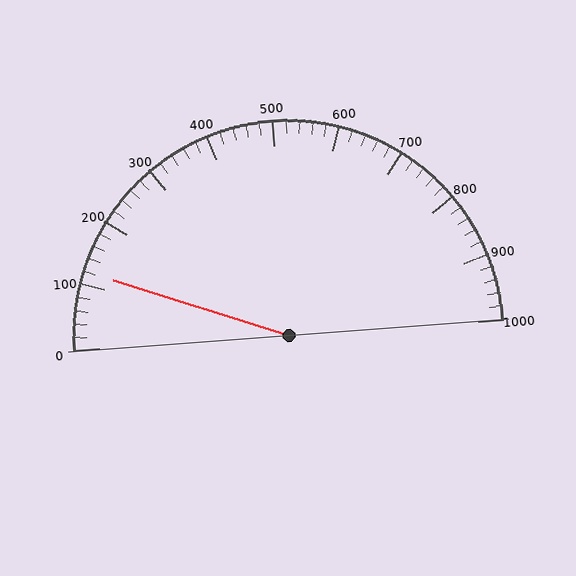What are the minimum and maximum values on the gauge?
The gauge ranges from 0 to 1000.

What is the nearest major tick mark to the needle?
The nearest major tick mark is 100.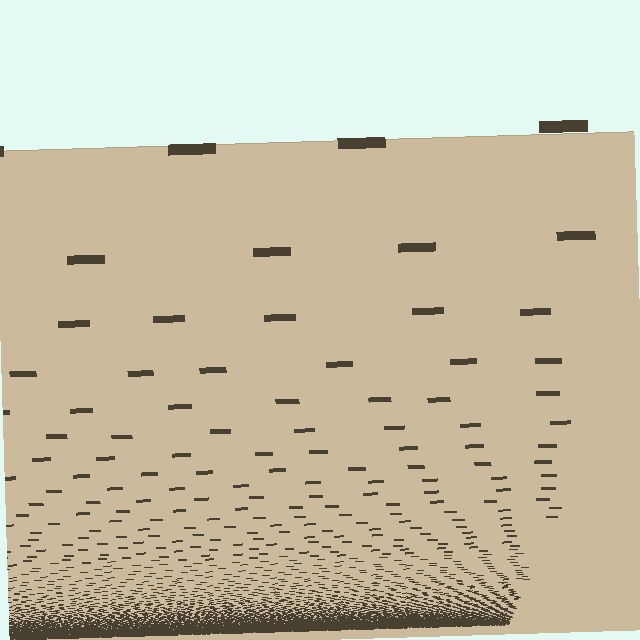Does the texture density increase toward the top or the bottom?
Density increases toward the bottom.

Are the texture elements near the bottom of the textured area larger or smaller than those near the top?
Smaller. The gradient is inverted — elements near the bottom are smaller and denser.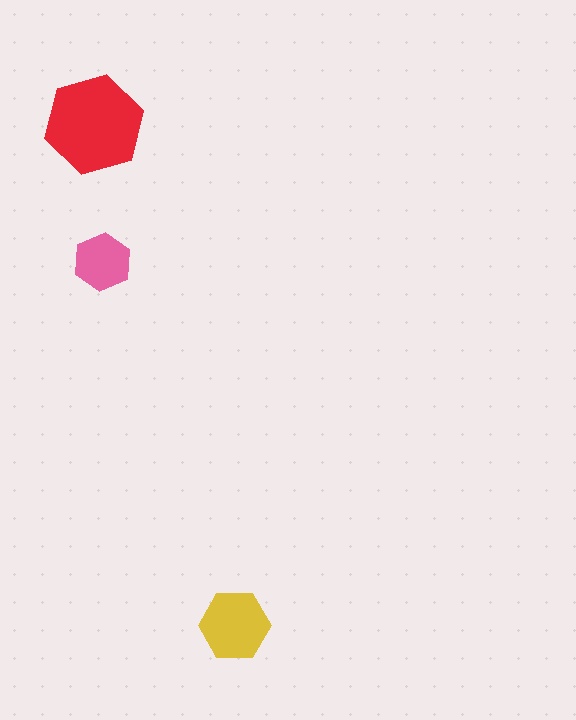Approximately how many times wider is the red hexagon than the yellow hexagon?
About 1.5 times wider.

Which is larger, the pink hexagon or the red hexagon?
The red one.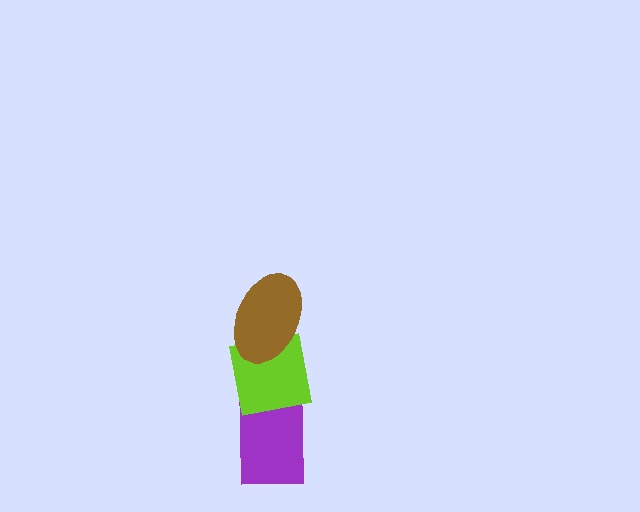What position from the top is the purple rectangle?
The purple rectangle is 3rd from the top.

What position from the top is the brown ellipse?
The brown ellipse is 1st from the top.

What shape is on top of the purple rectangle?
The lime square is on top of the purple rectangle.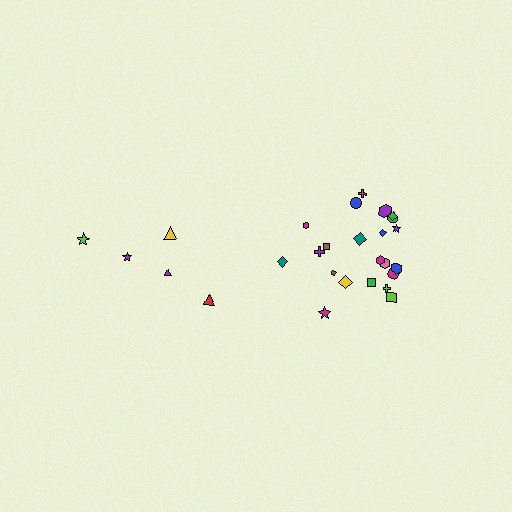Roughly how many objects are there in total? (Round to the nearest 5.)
Roughly 25 objects in total.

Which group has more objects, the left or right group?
The right group.